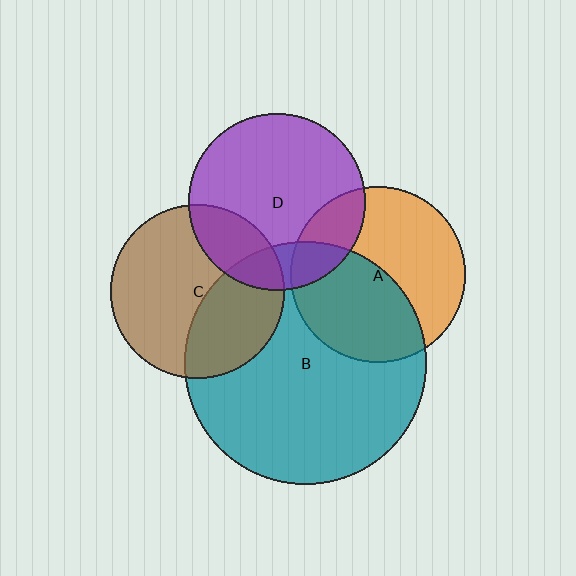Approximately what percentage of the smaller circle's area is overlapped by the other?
Approximately 20%.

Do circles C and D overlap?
Yes.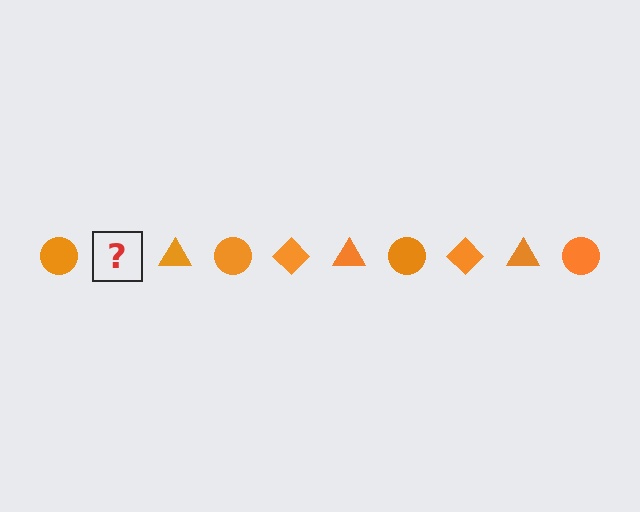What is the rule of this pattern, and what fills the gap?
The rule is that the pattern cycles through circle, diamond, triangle shapes in orange. The gap should be filled with an orange diamond.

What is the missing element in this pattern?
The missing element is an orange diamond.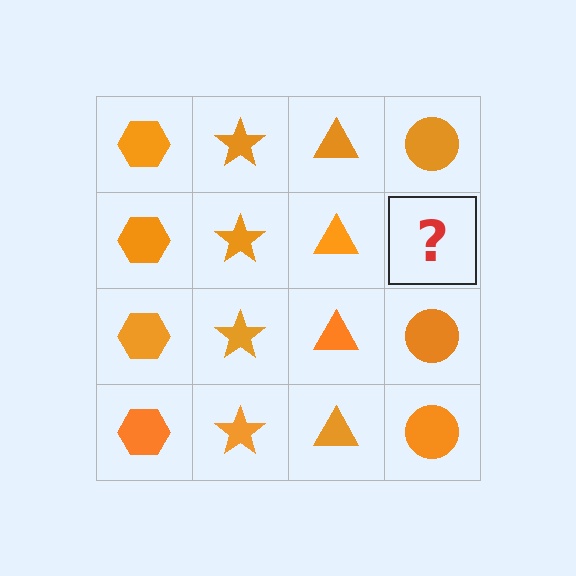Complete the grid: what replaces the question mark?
The question mark should be replaced with an orange circle.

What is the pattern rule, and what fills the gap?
The rule is that each column has a consistent shape. The gap should be filled with an orange circle.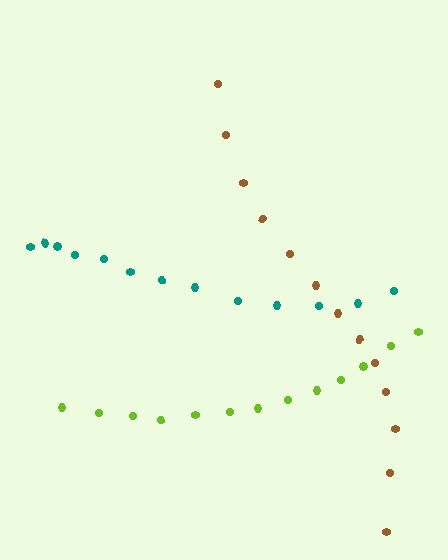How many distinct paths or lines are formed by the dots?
There are 3 distinct paths.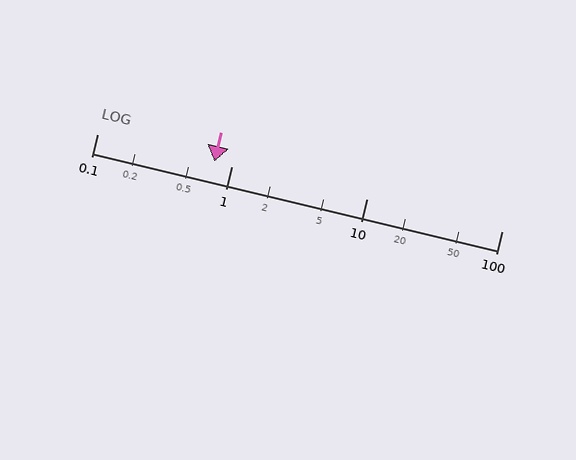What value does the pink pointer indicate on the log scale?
The pointer indicates approximately 0.74.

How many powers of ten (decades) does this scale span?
The scale spans 3 decades, from 0.1 to 100.